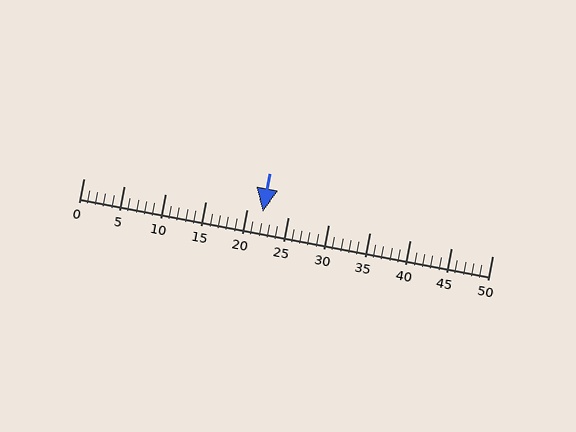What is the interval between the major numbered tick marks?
The major tick marks are spaced 5 units apart.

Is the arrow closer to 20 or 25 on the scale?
The arrow is closer to 20.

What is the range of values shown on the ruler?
The ruler shows values from 0 to 50.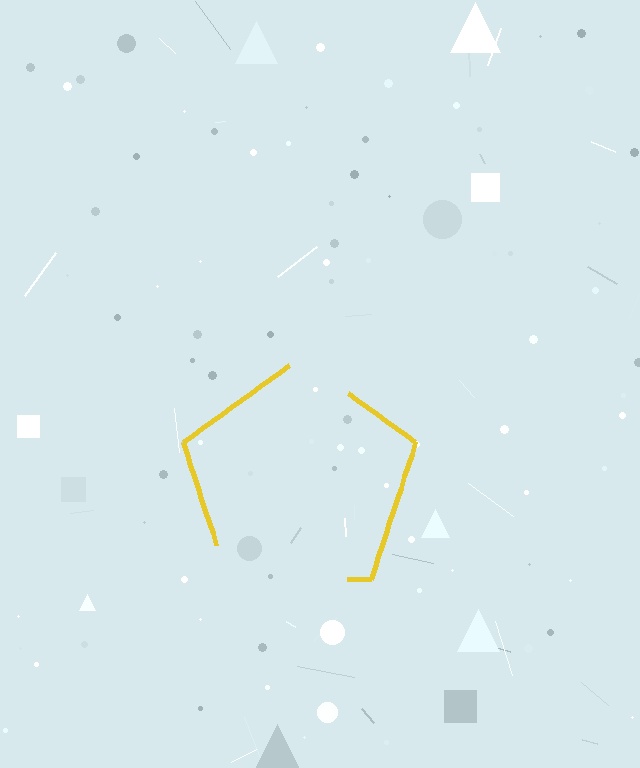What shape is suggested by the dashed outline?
The dashed outline suggests a pentagon.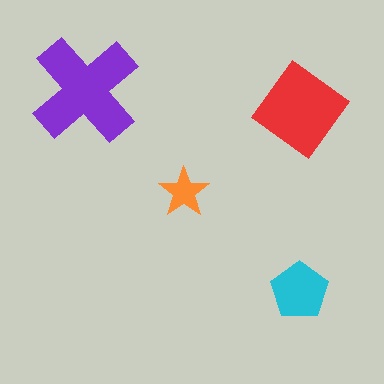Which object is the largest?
The purple cross.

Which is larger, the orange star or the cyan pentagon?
The cyan pentagon.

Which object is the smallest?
The orange star.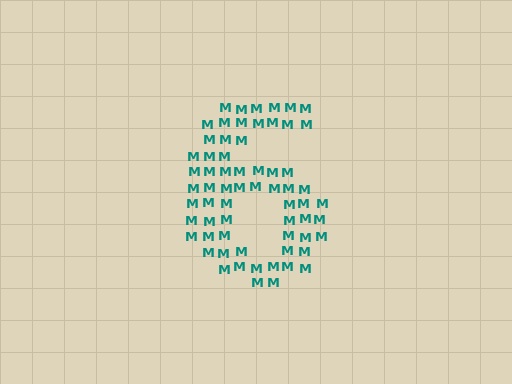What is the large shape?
The large shape is the digit 6.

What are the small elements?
The small elements are letter M's.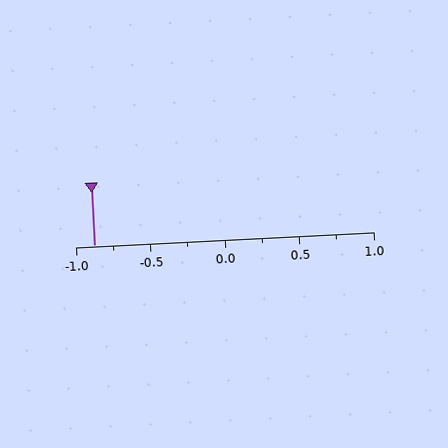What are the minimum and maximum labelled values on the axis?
The axis runs from -1.0 to 1.0.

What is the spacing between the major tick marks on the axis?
The major ticks are spaced 0.5 apart.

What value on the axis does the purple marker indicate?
The marker indicates approximately -0.88.